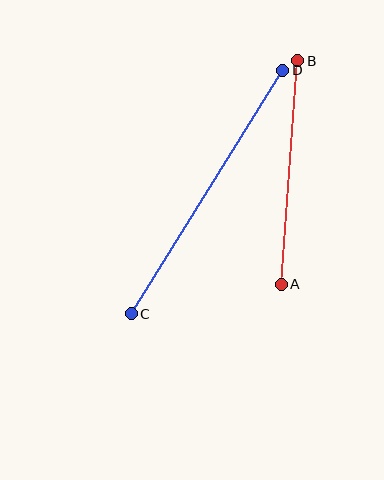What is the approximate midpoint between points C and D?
The midpoint is at approximately (207, 192) pixels.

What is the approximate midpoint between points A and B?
The midpoint is at approximately (290, 172) pixels.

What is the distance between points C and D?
The distance is approximately 287 pixels.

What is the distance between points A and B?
The distance is approximately 224 pixels.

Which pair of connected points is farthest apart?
Points C and D are farthest apart.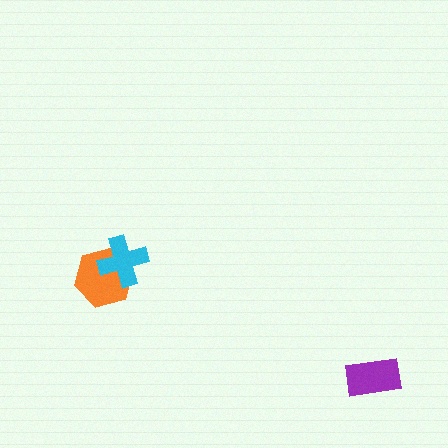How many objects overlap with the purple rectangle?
0 objects overlap with the purple rectangle.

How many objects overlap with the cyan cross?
1 object overlaps with the cyan cross.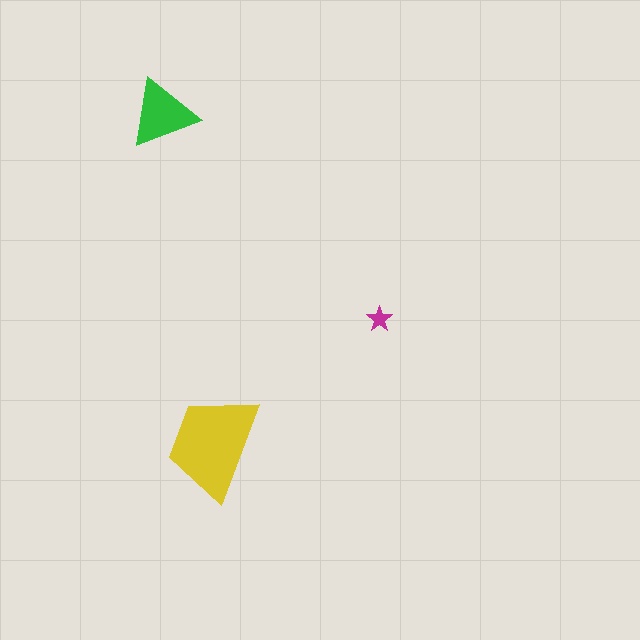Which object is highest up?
The green triangle is topmost.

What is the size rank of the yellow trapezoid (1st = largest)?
1st.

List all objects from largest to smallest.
The yellow trapezoid, the green triangle, the magenta star.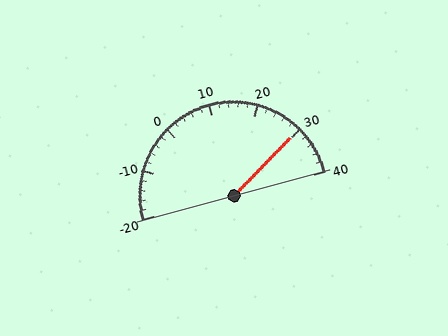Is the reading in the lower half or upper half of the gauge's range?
The reading is in the upper half of the range (-20 to 40).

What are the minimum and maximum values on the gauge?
The gauge ranges from -20 to 40.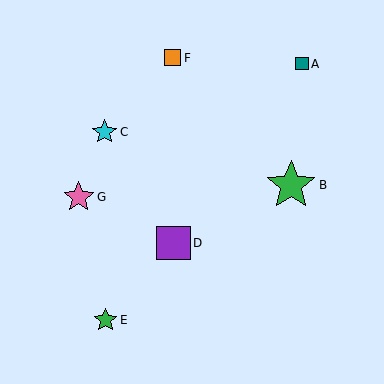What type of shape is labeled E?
Shape E is a green star.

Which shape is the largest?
The green star (labeled B) is the largest.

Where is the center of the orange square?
The center of the orange square is at (173, 58).